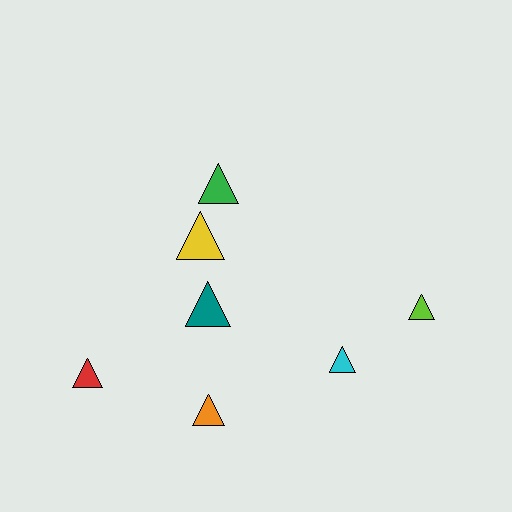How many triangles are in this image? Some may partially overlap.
There are 7 triangles.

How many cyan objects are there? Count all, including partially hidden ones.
There is 1 cyan object.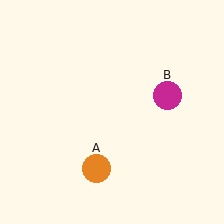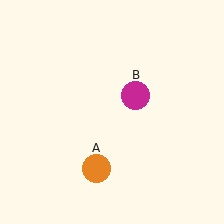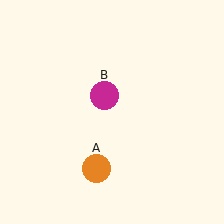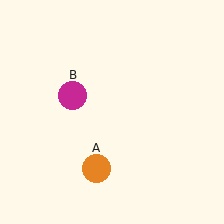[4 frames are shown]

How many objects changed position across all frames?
1 object changed position: magenta circle (object B).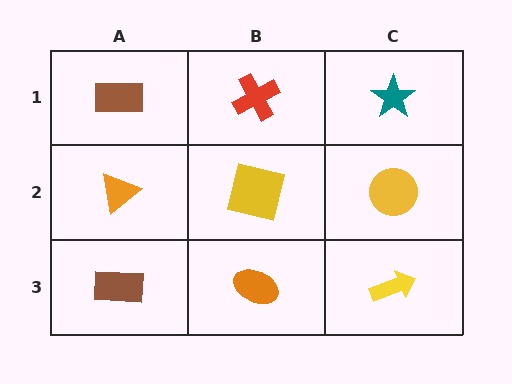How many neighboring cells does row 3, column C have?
2.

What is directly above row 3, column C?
A yellow circle.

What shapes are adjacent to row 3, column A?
An orange triangle (row 2, column A), an orange ellipse (row 3, column B).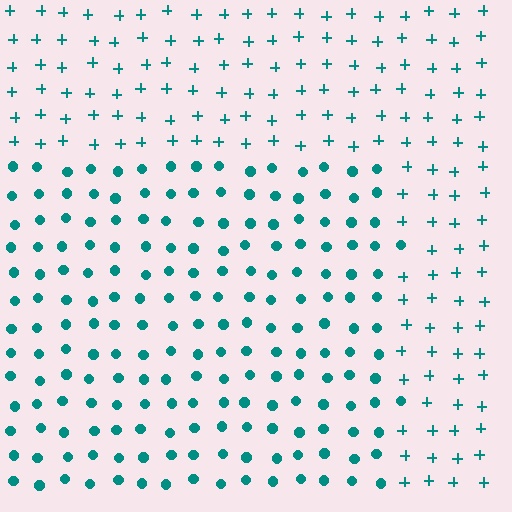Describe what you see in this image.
The image is filled with small teal elements arranged in a uniform grid. A rectangle-shaped region contains circles, while the surrounding area contains plus signs. The boundary is defined purely by the change in element shape.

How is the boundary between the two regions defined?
The boundary is defined by a change in element shape: circles inside vs. plus signs outside. All elements share the same color and spacing.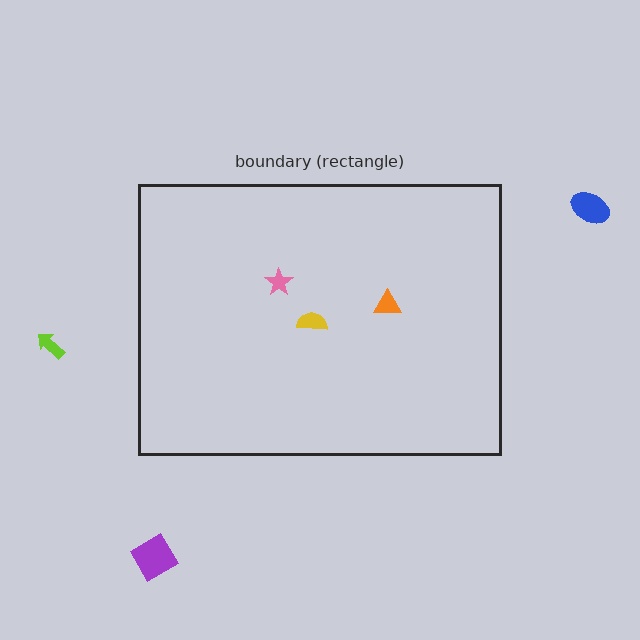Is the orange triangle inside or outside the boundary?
Inside.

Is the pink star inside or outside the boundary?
Inside.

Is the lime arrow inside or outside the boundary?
Outside.